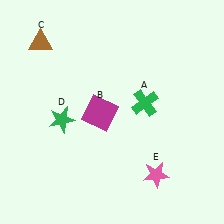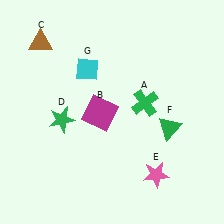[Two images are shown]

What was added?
A green triangle (F), a cyan diamond (G) were added in Image 2.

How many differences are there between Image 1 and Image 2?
There are 2 differences between the two images.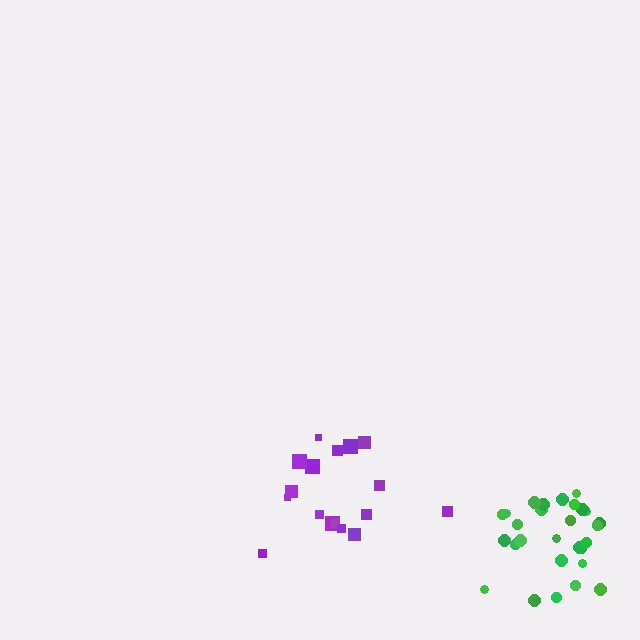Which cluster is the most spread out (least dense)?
Purple.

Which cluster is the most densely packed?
Green.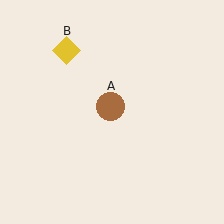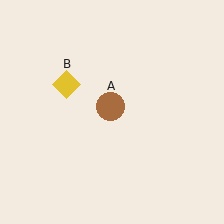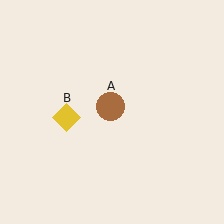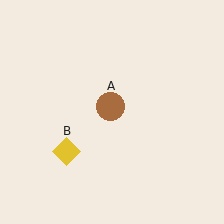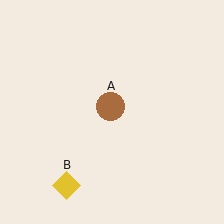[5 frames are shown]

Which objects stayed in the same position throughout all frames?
Brown circle (object A) remained stationary.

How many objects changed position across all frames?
1 object changed position: yellow diamond (object B).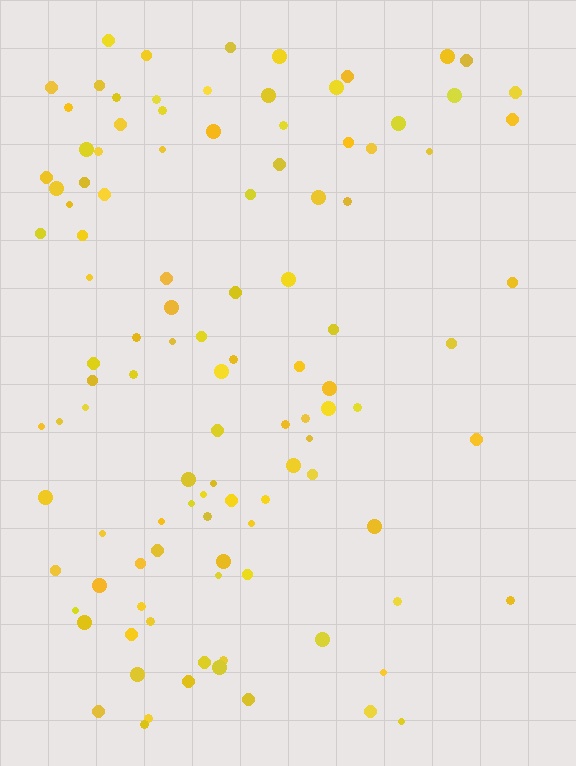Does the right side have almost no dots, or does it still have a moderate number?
Still a moderate number, just noticeably fewer than the left.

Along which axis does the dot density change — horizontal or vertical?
Horizontal.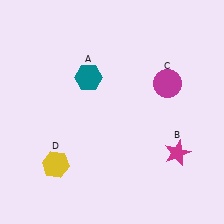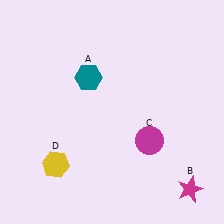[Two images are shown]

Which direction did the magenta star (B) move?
The magenta star (B) moved down.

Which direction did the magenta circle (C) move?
The magenta circle (C) moved down.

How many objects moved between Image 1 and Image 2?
2 objects moved between the two images.